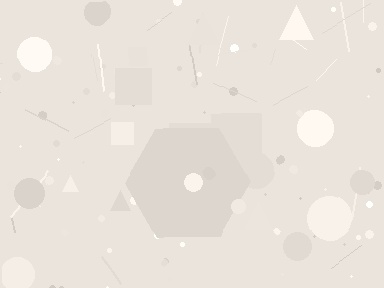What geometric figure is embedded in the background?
A hexagon is embedded in the background.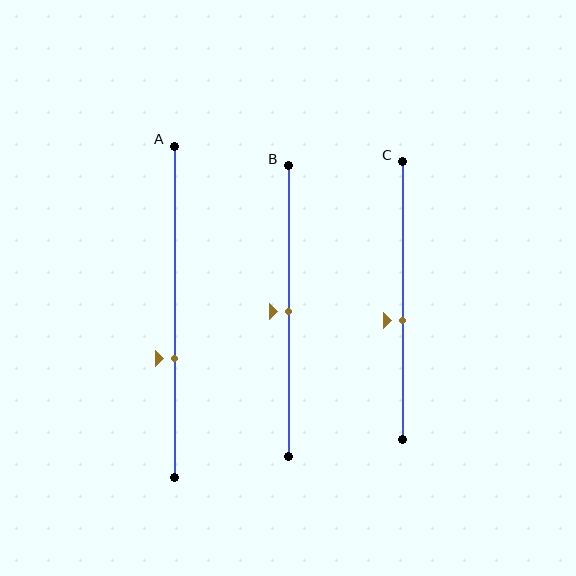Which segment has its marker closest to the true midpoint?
Segment B has its marker closest to the true midpoint.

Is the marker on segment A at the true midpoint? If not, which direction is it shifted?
No, the marker on segment A is shifted downward by about 14% of the segment length.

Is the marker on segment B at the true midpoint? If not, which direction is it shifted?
Yes, the marker on segment B is at the true midpoint.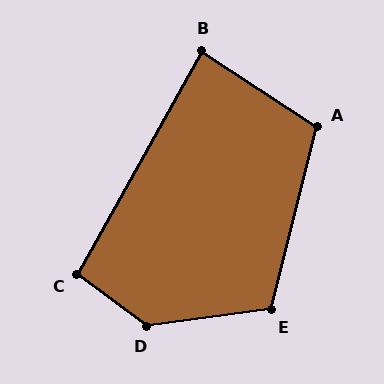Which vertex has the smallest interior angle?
B, at approximately 86 degrees.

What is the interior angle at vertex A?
Approximately 109 degrees (obtuse).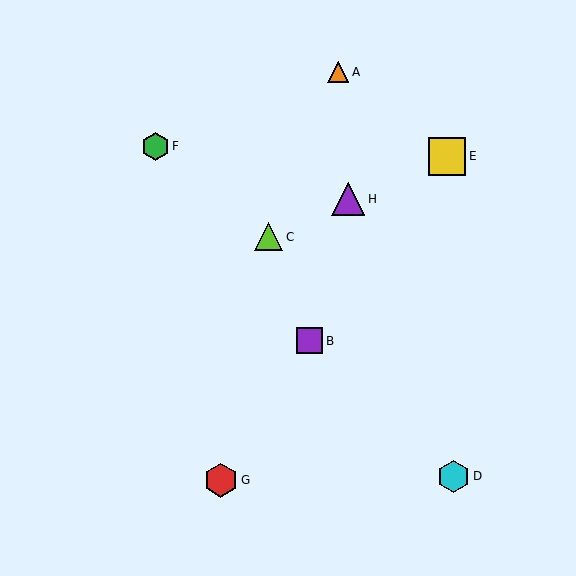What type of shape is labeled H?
Shape H is a purple triangle.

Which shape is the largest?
The yellow square (labeled E) is the largest.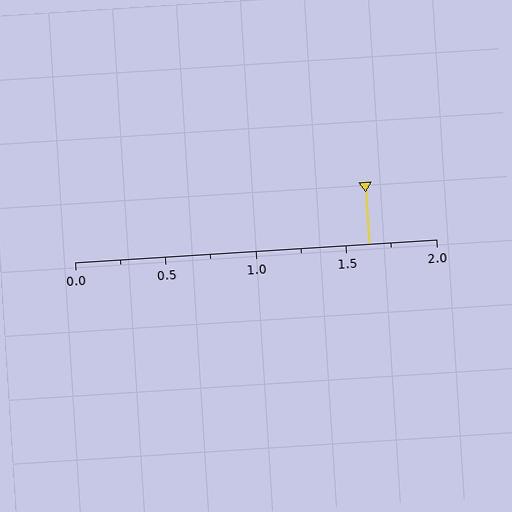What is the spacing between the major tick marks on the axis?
The major ticks are spaced 0.5 apart.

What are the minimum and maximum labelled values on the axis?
The axis runs from 0.0 to 2.0.